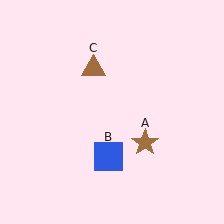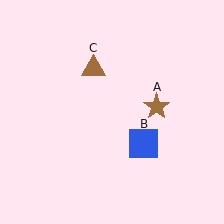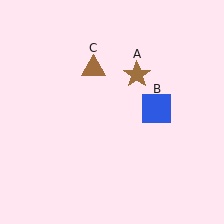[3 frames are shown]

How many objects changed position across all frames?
2 objects changed position: brown star (object A), blue square (object B).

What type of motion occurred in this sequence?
The brown star (object A), blue square (object B) rotated counterclockwise around the center of the scene.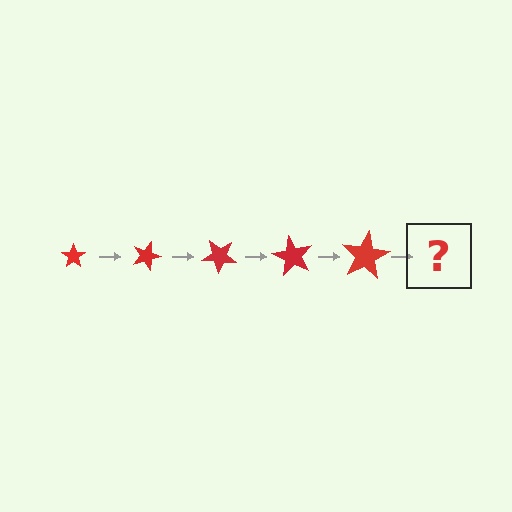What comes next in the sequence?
The next element should be a star, larger than the previous one and rotated 100 degrees from the start.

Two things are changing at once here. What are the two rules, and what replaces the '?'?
The two rules are that the star grows larger each step and it rotates 20 degrees each step. The '?' should be a star, larger than the previous one and rotated 100 degrees from the start.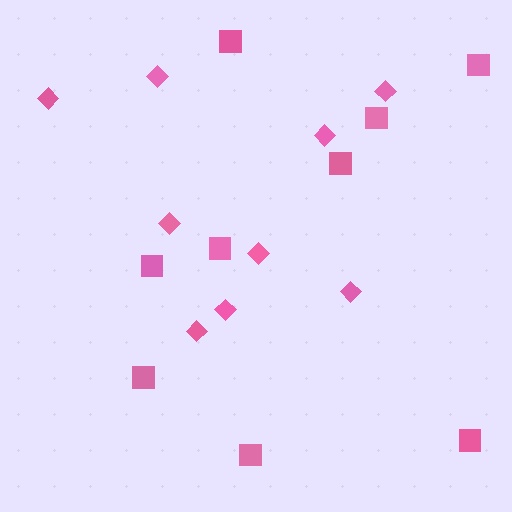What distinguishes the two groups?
There are 2 groups: one group of diamonds (9) and one group of squares (9).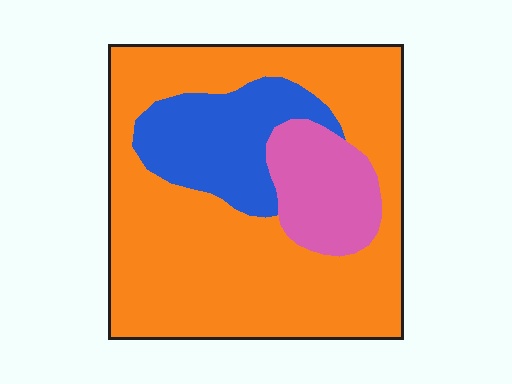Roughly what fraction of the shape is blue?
Blue covers 18% of the shape.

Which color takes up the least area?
Pink, at roughly 15%.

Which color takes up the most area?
Orange, at roughly 70%.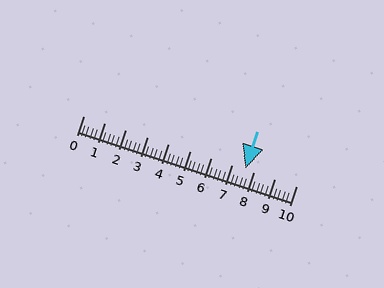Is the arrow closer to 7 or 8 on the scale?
The arrow is closer to 8.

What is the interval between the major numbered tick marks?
The major tick marks are spaced 1 units apart.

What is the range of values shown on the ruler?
The ruler shows values from 0 to 10.